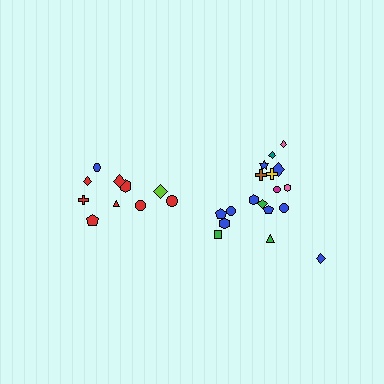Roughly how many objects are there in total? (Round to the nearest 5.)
Roughly 30 objects in total.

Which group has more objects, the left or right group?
The right group.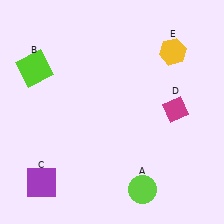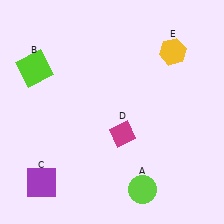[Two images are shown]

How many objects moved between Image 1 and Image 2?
1 object moved between the two images.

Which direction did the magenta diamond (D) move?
The magenta diamond (D) moved left.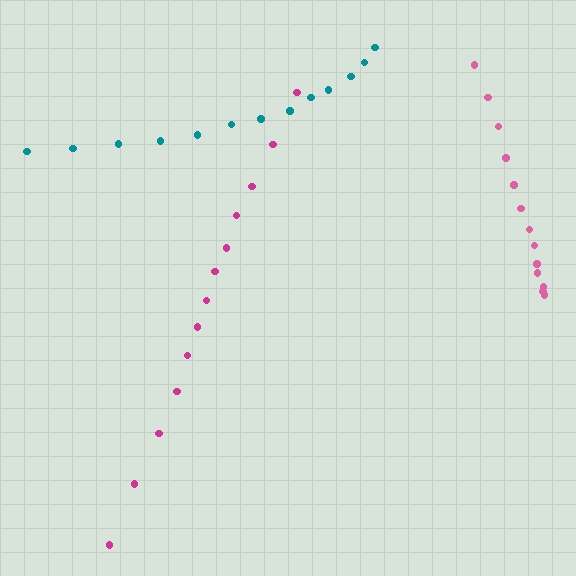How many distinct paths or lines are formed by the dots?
There are 3 distinct paths.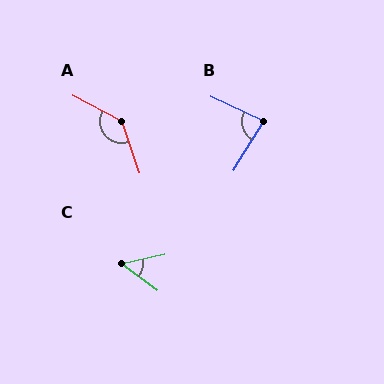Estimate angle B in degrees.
Approximately 83 degrees.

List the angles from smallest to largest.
C (50°), B (83°), A (136°).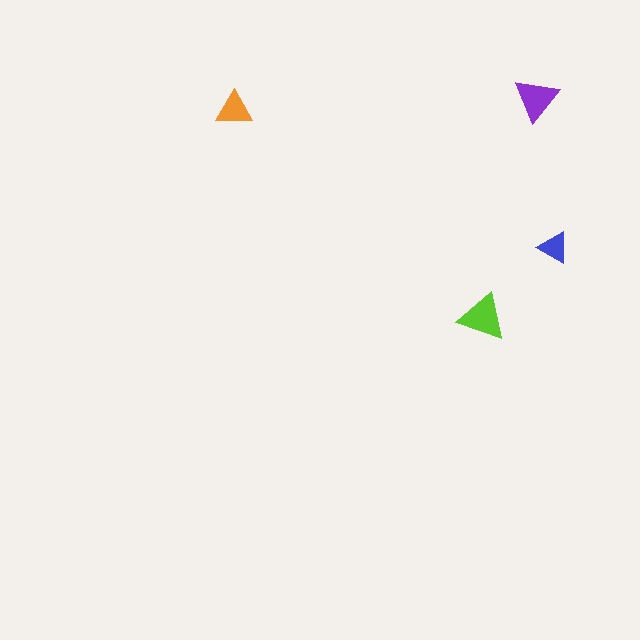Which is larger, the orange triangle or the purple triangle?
The purple one.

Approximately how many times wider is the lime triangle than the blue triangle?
About 1.5 times wider.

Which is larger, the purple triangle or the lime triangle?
The lime one.